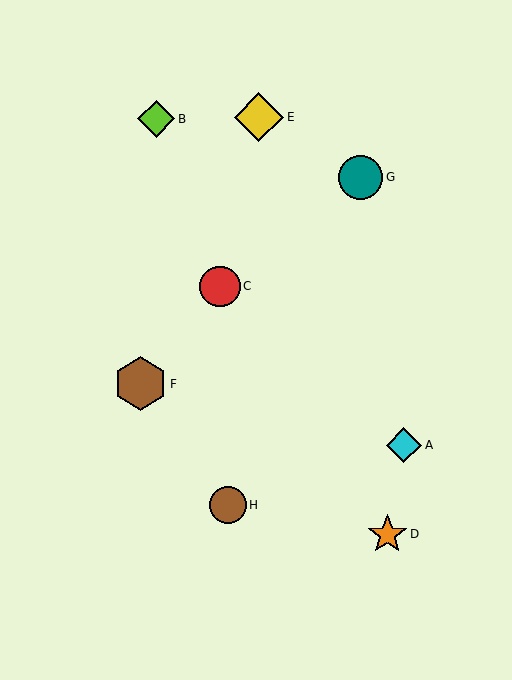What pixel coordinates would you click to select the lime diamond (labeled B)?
Click at (156, 119) to select the lime diamond B.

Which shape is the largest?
The brown hexagon (labeled F) is the largest.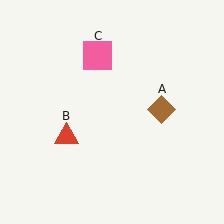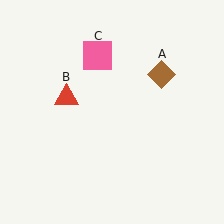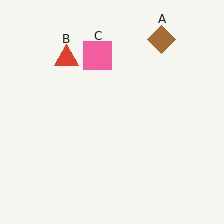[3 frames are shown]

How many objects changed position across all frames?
2 objects changed position: brown diamond (object A), red triangle (object B).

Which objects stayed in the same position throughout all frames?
Pink square (object C) remained stationary.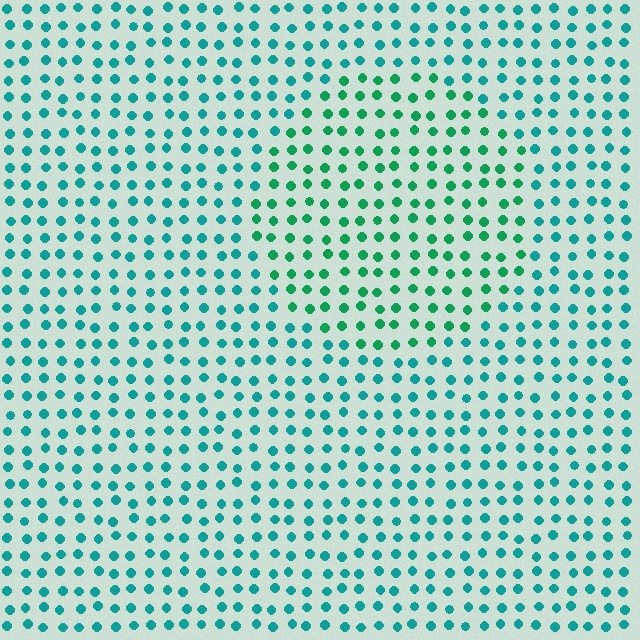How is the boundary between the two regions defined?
The boundary is defined purely by a slight shift in hue (about 28 degrees). Spacing, size, and orientation are identical on both sides.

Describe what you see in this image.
The image is filled with small teal elements in a uniform arrangement. A circle-shaped region is visible where the elements are tinted to a slightly different hue, forming a subtle color boundary.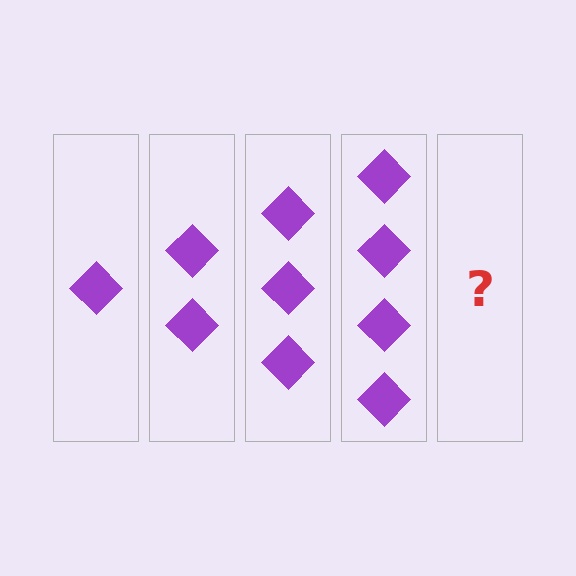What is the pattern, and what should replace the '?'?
The pattern is that each step adds one more diamond. The '?' should be 5 diamonds.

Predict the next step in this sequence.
The next step is 5 diamonds.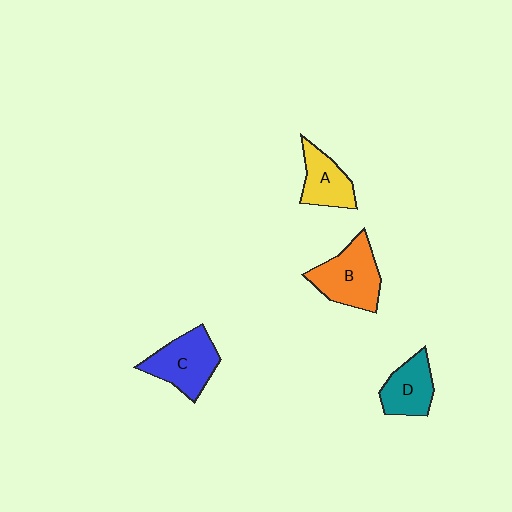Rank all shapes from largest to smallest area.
From largest to smallest: B (orange), C (blue), D (teal), A (yellow).